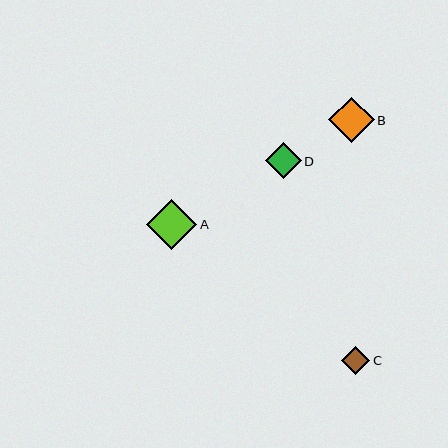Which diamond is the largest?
Diamond A is the largest with a size of approximately 50 pixels.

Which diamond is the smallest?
Diamond C is the smallest with a size of approximately 28 pixels.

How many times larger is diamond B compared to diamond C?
Diamond B is approximately 1.6 times the size of diamond C.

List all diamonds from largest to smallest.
From largest to smallest: A, B, D, C.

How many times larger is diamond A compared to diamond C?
Diamond A is approximately 1.8 times the size of diamond C.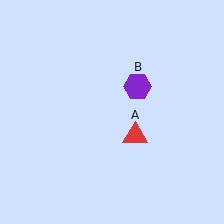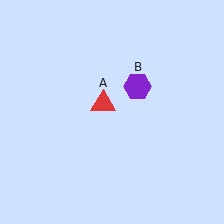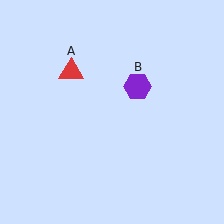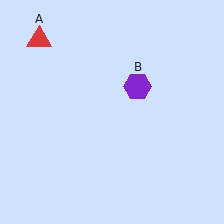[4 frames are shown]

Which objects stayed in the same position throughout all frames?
Purple hexagon (object B) remained stationary.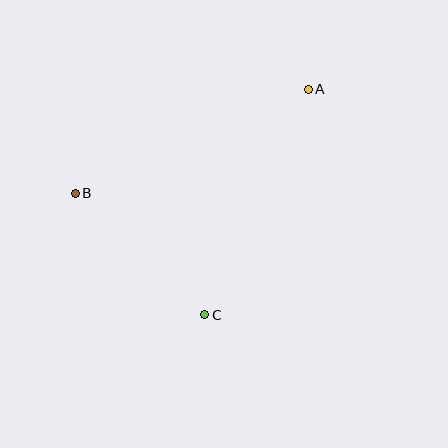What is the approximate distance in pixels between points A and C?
The distance between A and C is approximately 248 pixels.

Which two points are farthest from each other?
Points A and B are farthest from each other.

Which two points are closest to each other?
Points B and C are closest to each other.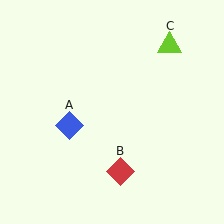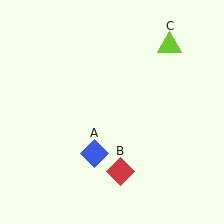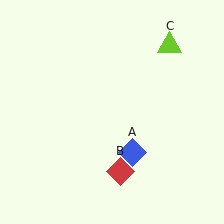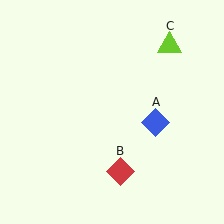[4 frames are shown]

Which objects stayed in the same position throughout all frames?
Red diamond (object B) and lime triangle (object C) remained stationary.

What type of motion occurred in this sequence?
The blue diamond (object A) rotated counterclockwise around the center of the scene.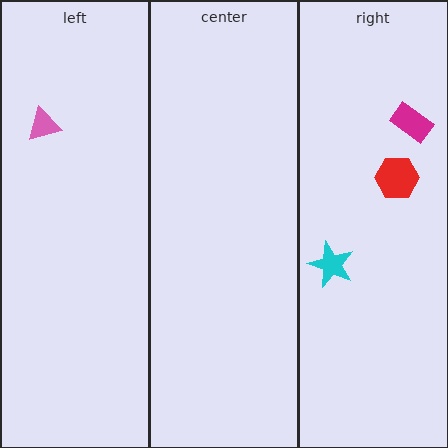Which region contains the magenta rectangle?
The right region.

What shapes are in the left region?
The pink triangle.